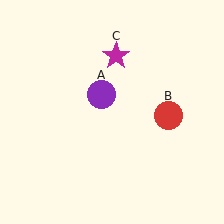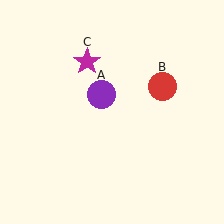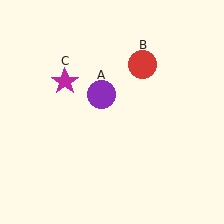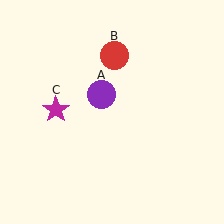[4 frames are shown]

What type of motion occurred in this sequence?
The red circle (object B), magenta star (object C) rotated counterclockwise around the center of the scene.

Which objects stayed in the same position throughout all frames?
Purple circle (object A) remained stationary.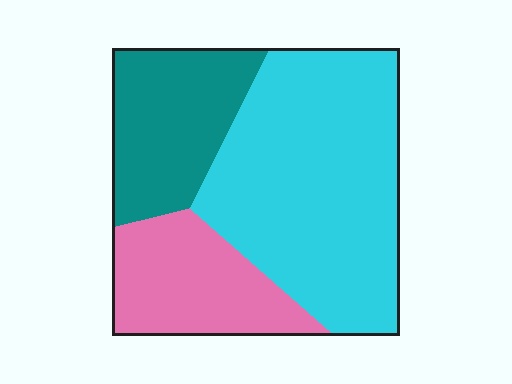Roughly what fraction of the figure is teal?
Teal covers roughly 25% of the figure.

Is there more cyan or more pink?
Cyan.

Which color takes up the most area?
Cyan, at roughly 55%.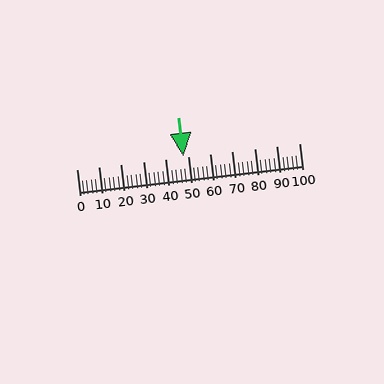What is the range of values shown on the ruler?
The ruler shows values from 0 to 100.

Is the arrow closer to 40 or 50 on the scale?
The arrow is closer to 50.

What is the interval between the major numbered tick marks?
The major tick marks are spaced 10 units apart.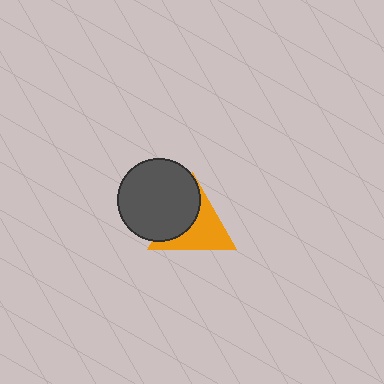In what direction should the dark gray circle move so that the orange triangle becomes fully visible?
The dark gray circle should move left. That is the shortest direction to clear the overlap and leave the orange triangle fully visible.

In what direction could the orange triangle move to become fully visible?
The orange triangle could move right. That would shift it out from behind the dark gray circle entirely.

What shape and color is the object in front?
The object in front is a dark gray circle.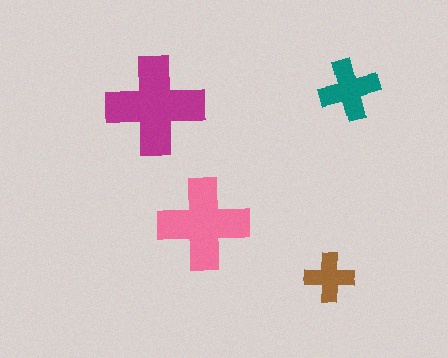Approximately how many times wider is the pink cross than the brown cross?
About 2 times wider.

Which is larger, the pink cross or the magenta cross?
The magenta one.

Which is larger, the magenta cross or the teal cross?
The magenta one.